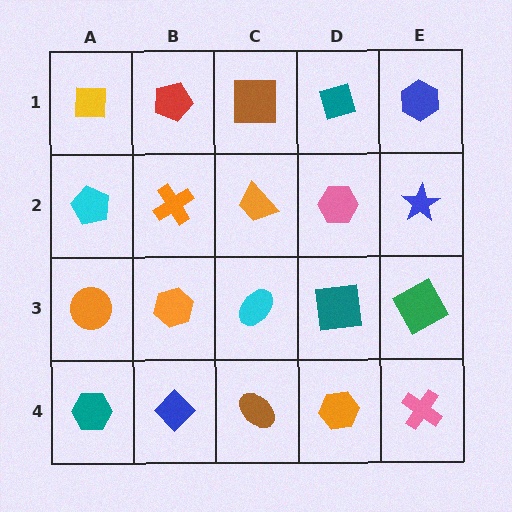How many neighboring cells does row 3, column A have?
3.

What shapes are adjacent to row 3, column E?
A blue star (row 2, column E), a pink cross (row 4, column E), a teal square (row 3, column D).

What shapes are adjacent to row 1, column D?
A pink hexagon (row 2, column D), a brown square (row 1, column C), a blue hexagon (row 1, column E).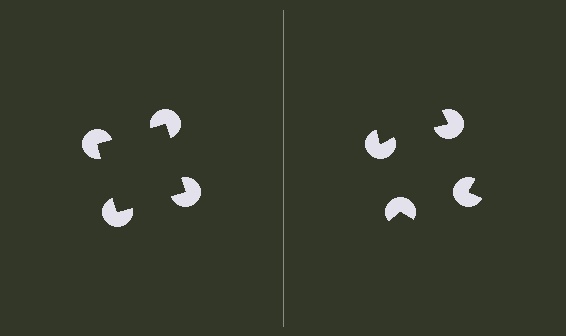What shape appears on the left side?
An illusory square.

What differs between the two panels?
The pac-man discs are positioned identically on both sides; only the wedge orientations differ. On the left they align to a square; on the right they are misaligned.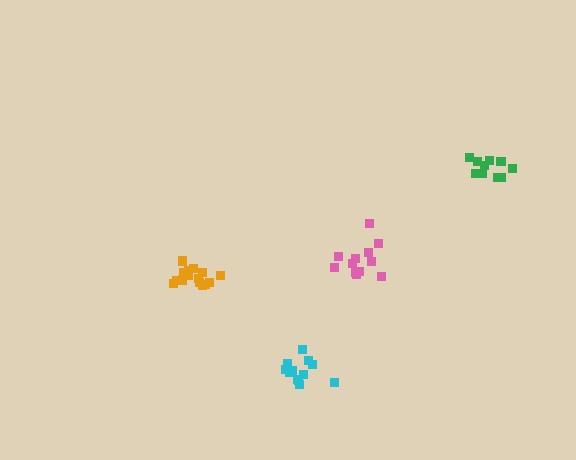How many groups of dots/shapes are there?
There are 4 groups.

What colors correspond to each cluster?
The clusters are colored: pink, orange, green, cyan.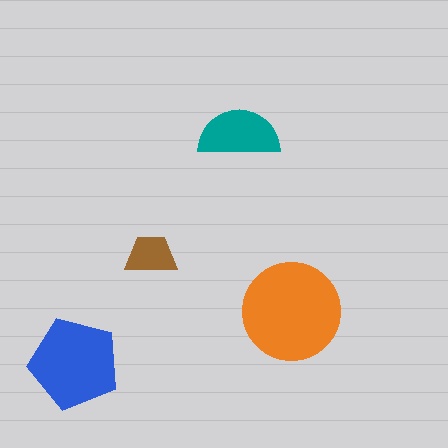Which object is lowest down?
The blue pentagon is bottommost.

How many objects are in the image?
There are 4 objects in the image.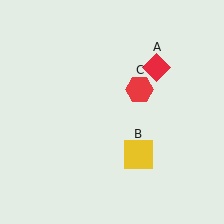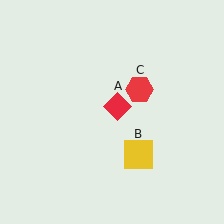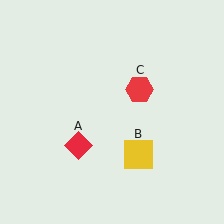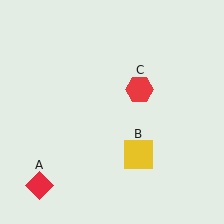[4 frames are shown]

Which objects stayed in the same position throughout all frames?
Yellow square (object B) and red hexagon (object C) remained stationary.